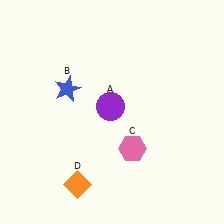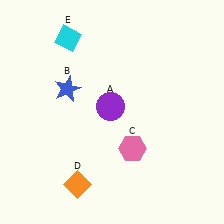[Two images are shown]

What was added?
A cyan diamond (E) was added in Image 2.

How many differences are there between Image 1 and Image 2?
There is 1 difference between the two images.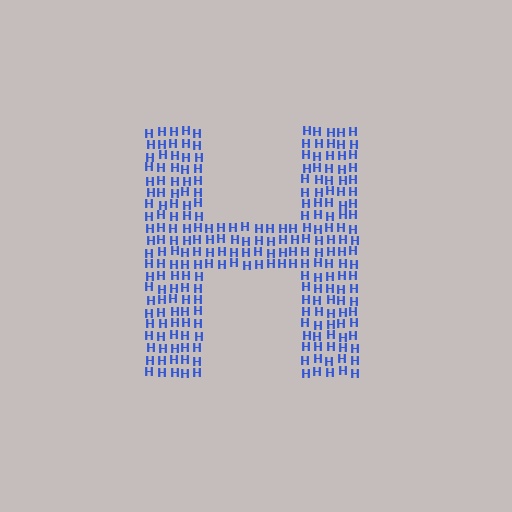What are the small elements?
The small elements are letter H's.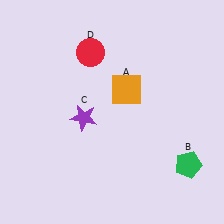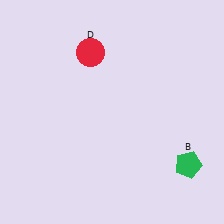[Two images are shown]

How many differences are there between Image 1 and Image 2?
There are 2 differences between the two images.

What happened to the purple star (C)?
The purple star (C) was removed in Image 2. It was in the bottom-left area of Image 1.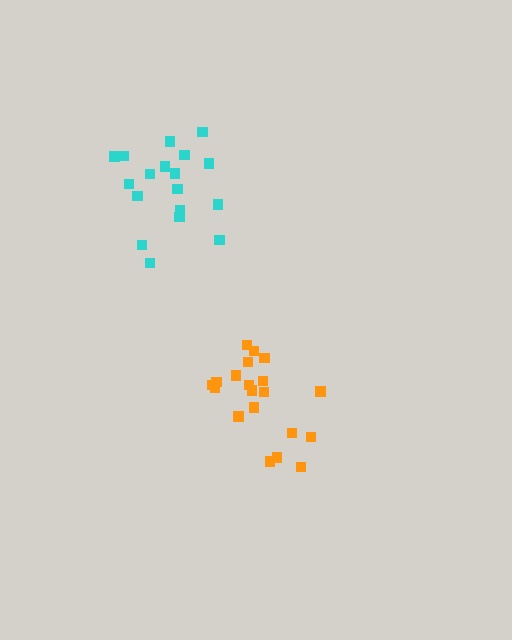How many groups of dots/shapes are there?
There are 2 groups.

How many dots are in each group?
Group 1: 20 dots, Group 2: 18 dots (38 total).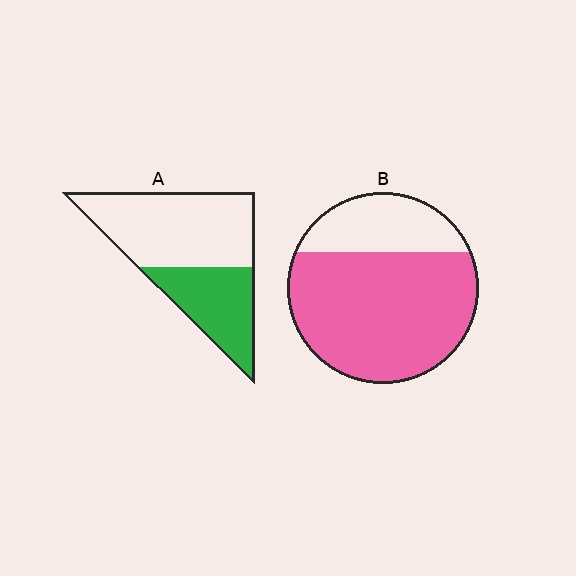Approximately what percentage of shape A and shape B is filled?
A is approximately 35% and B is approximately 75%.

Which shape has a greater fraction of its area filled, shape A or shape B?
Shape B.